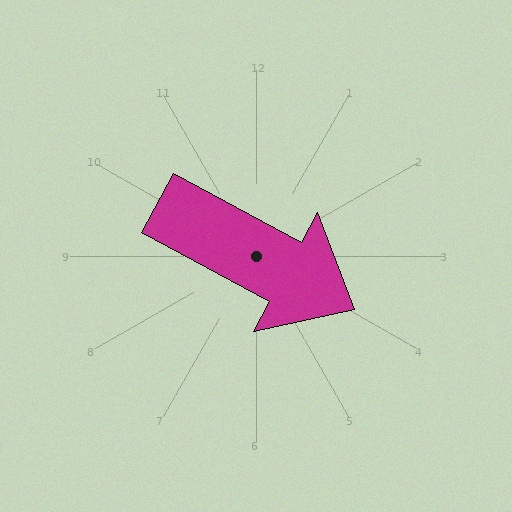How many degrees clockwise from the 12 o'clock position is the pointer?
Approximately 118 degrees.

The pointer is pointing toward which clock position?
Roughly 4 o'clock.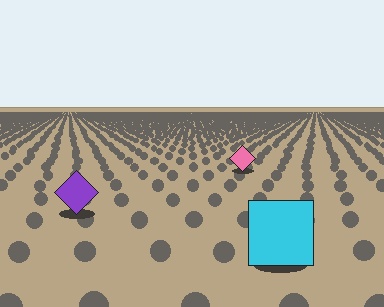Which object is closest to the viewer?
The cyan square is closest. The texture marks near it are larger and more spread out.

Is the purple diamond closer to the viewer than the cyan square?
No. The cyan square is closer — you can tell from the texture gradient: the ground texture is coarser near it.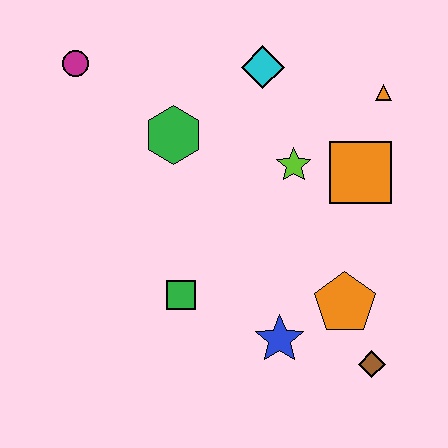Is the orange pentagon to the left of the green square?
No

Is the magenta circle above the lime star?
Yes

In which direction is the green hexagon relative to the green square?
The green hexagon is above the green square.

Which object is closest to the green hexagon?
The cyan diamond is closest to the green hexagon.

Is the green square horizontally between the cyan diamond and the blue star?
No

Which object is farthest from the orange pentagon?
The magenta circle is farthest from the orange pentagon.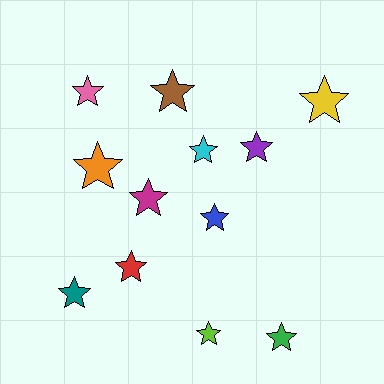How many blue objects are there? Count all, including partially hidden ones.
There is 1 blue object.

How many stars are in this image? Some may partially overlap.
There are 12 stars.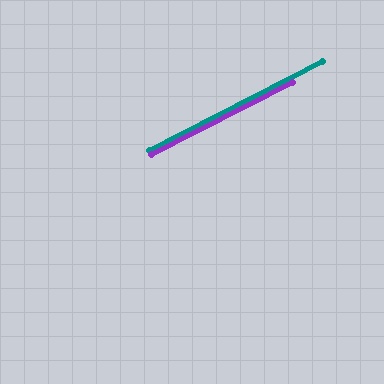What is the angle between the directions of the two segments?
Approximately 0 degrees.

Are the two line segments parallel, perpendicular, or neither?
Parallel — their directions differ by only 0.4°.